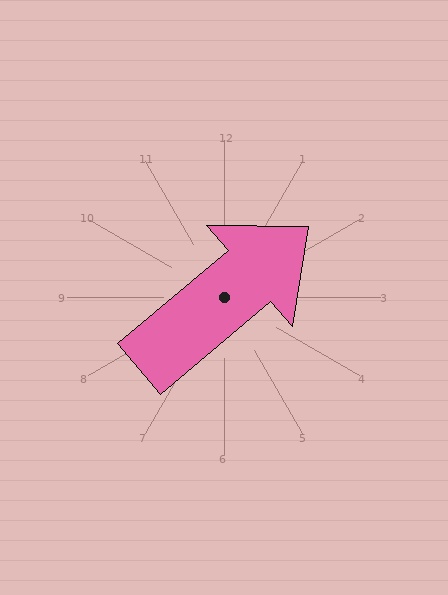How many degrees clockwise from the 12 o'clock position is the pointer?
Approximately 50 degrees.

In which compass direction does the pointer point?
Northeast.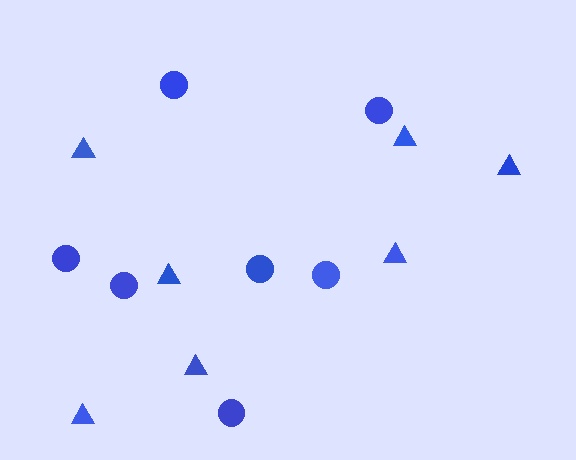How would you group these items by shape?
There are 2 groups: one group of circles (7) and one group of triangles (7).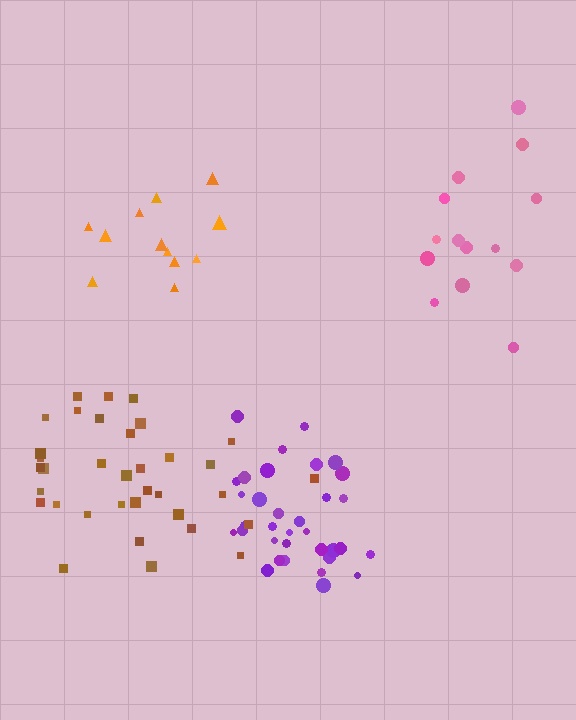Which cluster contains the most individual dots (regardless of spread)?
Brown (35).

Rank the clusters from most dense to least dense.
purple, brown, pink, orange.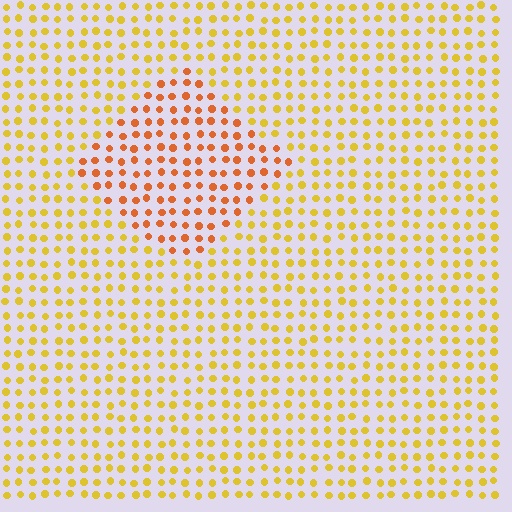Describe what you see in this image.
The image is filled with small yellow elements in a uniform arrangement. A diamond-shaped region is visible where the elements are tinted to a slightly different hue, forming a subtle color boundary.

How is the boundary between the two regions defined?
The boundary is defined purely by a slight shift in hue (about 31 degrees). Spacing, size, and orientation are identical on both sides.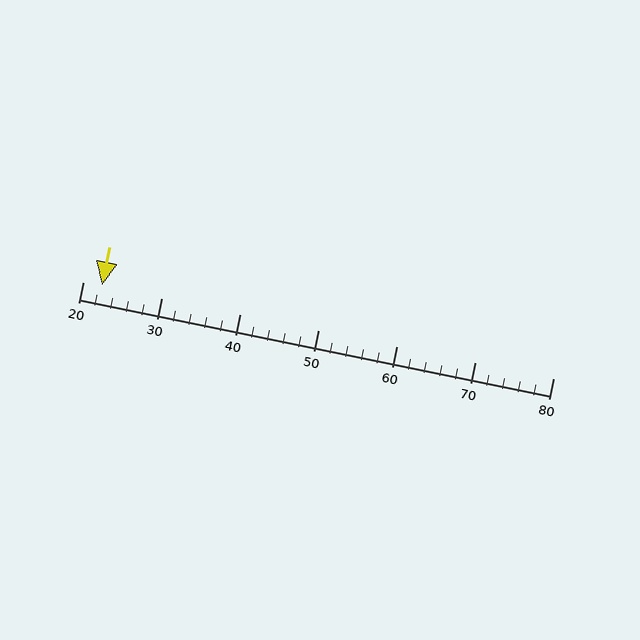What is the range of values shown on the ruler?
The ruler shows values from 20 to 80.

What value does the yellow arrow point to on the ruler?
The yellow arrow points to approximately 22.